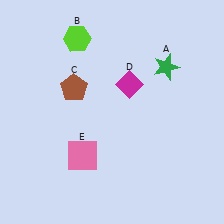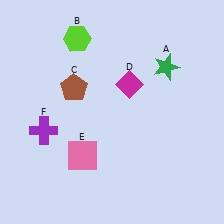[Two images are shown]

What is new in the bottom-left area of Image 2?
A purple cross (F) was added in the bottom-left area of Image 2.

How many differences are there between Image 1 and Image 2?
There is 1 difference between the two images.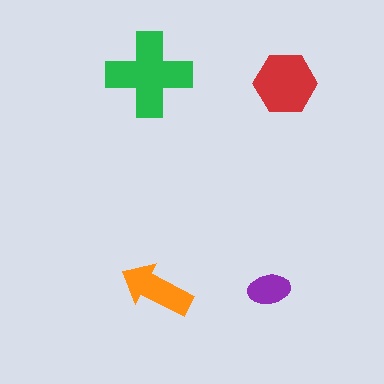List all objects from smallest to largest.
The purple ellipse, the orange arrow, the red hexagon, the green cross.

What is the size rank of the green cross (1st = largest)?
1st.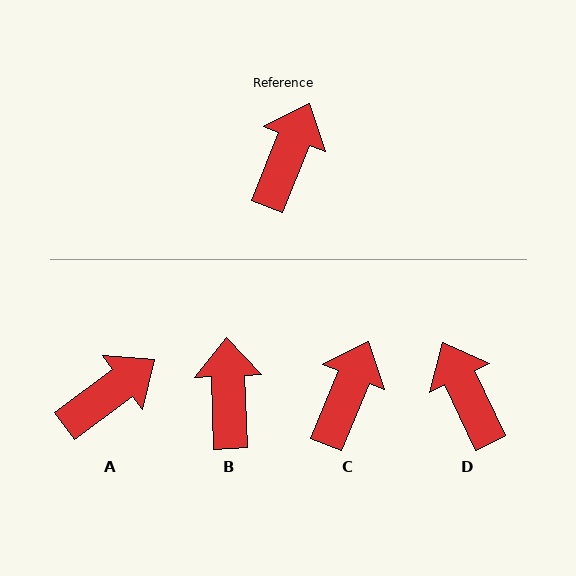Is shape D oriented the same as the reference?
No, it is off by about 48 degrees.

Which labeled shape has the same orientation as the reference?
C.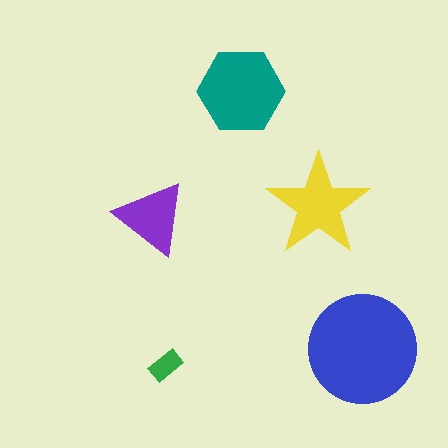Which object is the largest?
The blue circle.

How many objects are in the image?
There are 5 objects in the image.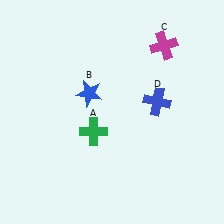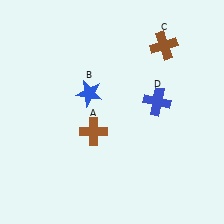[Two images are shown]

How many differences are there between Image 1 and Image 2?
There are 2 differences between the two images.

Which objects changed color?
A changed from green to brown. C changed from magenta to brown.